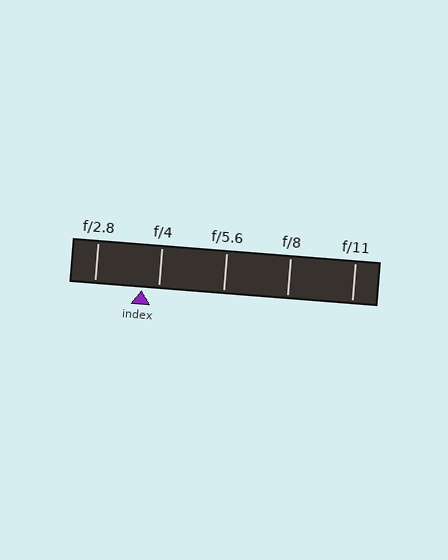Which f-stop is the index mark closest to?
The index mark is closest to f/4.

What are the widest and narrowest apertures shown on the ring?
The widest aperture shown is f/2.8 and the narrowest is f/11.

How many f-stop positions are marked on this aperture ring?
There are 5 f-stop positions marked.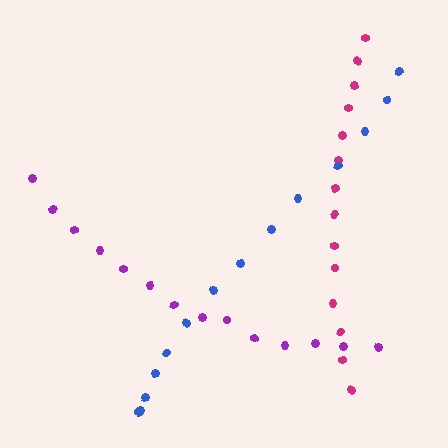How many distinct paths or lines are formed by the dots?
There are 3 distinct paths.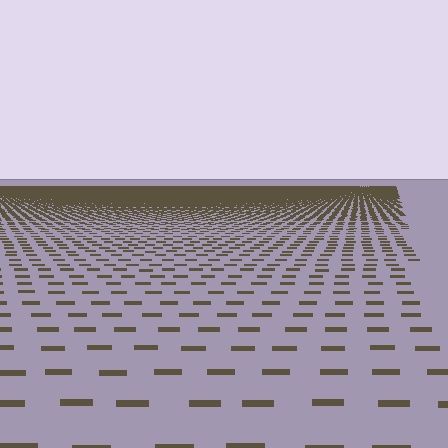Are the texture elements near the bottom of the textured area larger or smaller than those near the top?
Larger. Near the bottom, elements are closer to the viewer and appear at a bigger on-screen size.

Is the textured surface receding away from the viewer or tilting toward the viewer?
The surface is receding away from the viewer. Texture elements get smaller and denser toward the top.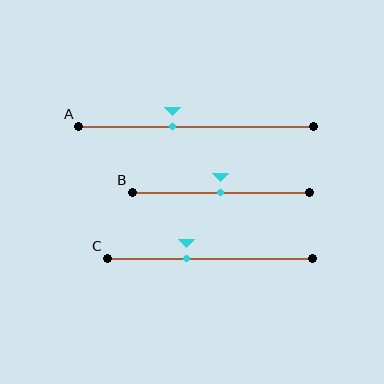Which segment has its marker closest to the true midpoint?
Segment B has its marker closest to the true midpoint.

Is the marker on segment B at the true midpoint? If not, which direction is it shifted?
Yes, the marker on segment B is at the true midpoint.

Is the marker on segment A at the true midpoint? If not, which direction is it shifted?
No, the marker on segment A is shifted to the left by about 10% of the segment length.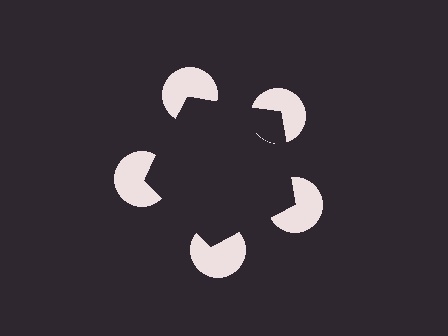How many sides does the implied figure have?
5 sides.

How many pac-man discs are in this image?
There are 5 — one at each vertex of the illusory pentagon.